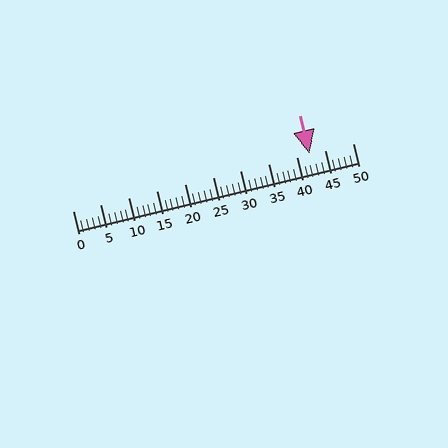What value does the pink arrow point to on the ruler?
The pink arrow points to approximately 42.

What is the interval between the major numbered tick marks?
The major tick marks are spaced 5 units apart.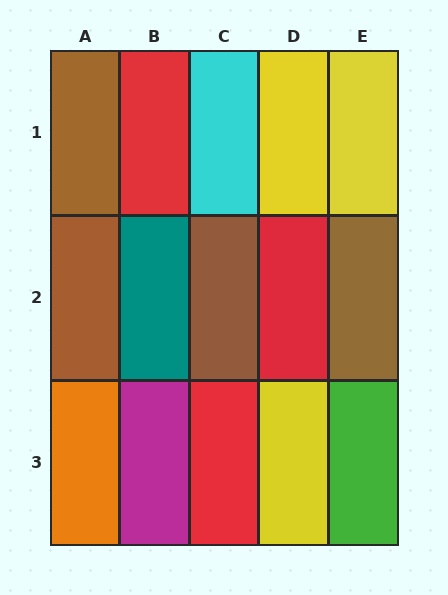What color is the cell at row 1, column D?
Yellow.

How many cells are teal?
1 cell is teal.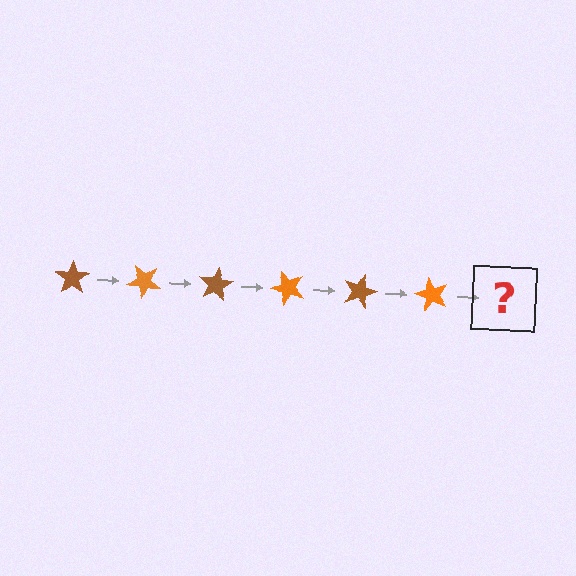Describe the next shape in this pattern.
It should be a brown star, rotated 240 degrees from the start.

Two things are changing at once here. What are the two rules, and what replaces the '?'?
The two rules are that it rotates 40 degrees each step and the color cycles through brown and orange. The '?' should be a brown star, rotated 240 degrees from the start.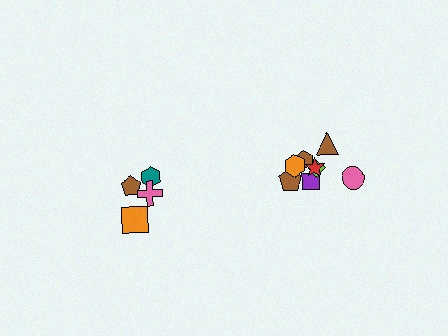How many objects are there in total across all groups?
There are 12 objects.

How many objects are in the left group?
There are 4 objects.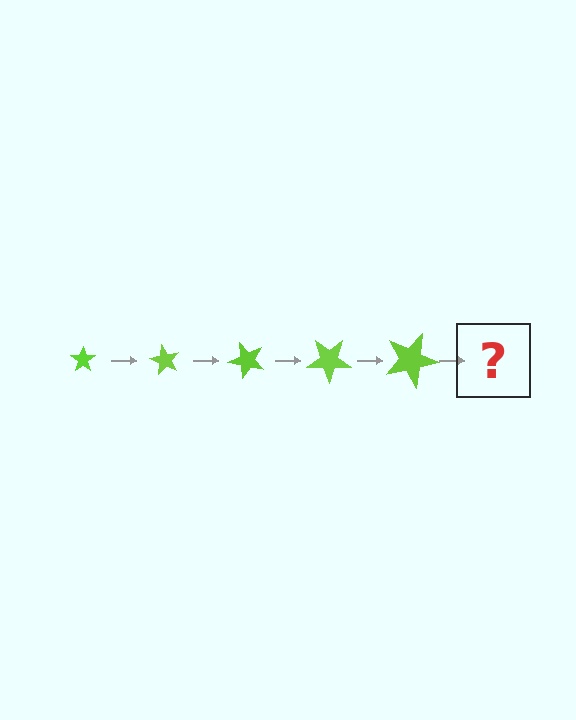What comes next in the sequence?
The next element should be a star, larger than the previous one and rotated 300 degrees from the start.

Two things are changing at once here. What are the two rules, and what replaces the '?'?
The two rules are that the star grows larger each step and it rotates 60 degrees each step. The '?' should be a star, larger than the previous one and rotated 300 degrees from the start.